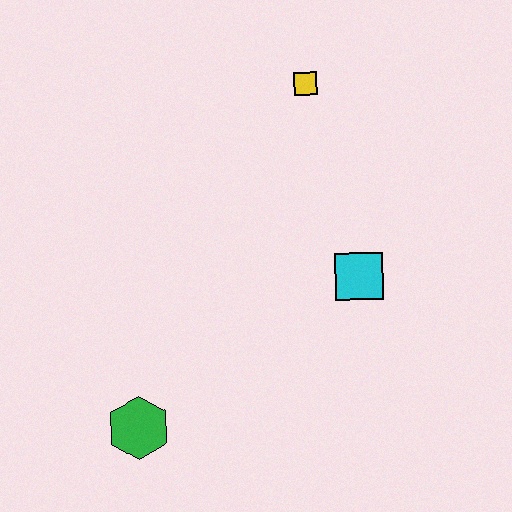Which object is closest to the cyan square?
The yellow square is closest to the cyan square.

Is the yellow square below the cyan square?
No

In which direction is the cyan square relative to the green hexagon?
The cyan square is to the right of the green hexagon.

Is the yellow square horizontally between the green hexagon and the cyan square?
Yes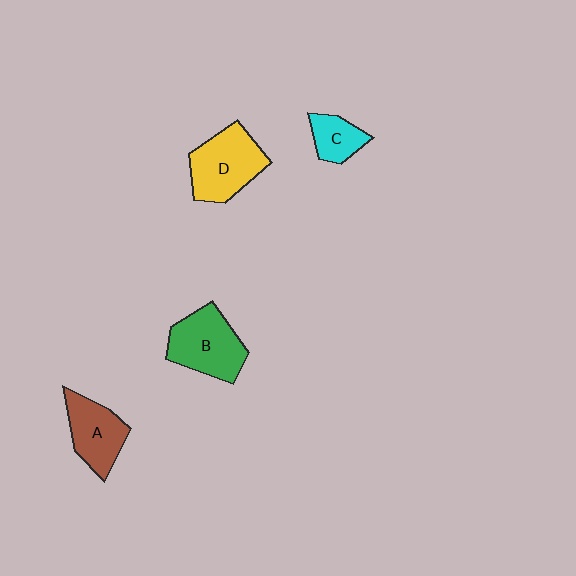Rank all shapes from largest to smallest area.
From largest to smallest: D (yellow), B (green), A (brown), C (cyan).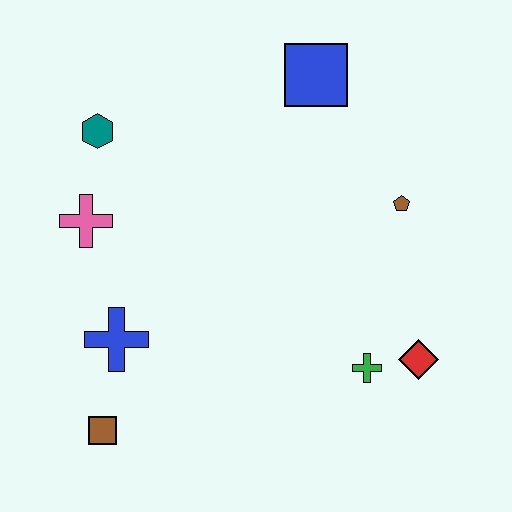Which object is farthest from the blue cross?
The blue square is farthest from the blue cross.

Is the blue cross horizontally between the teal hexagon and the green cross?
Yes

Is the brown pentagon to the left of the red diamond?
Yes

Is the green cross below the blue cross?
Yes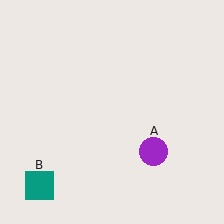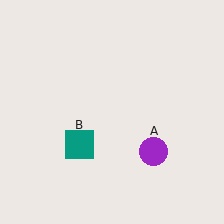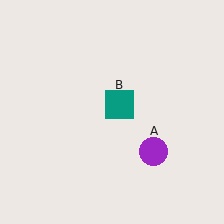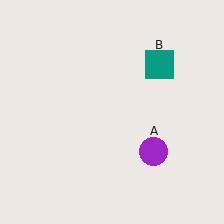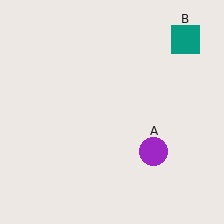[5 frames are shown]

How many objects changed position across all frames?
1 object changed position: teal square (object B).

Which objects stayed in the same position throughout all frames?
Purple circle (object A) remained stationary.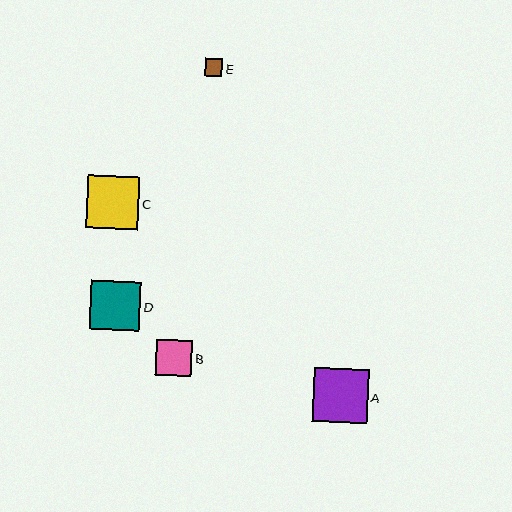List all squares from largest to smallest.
From largest to smallest: A, C, D, B, E.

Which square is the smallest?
Square E is the smallest with a size of approximately 18 pixels.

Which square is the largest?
Square A is the largest with a size of approximately 54 pixels.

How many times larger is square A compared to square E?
Square A is approximately 3.1 times the size of square E.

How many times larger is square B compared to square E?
Square B is approximately 2.1 times the size of square E.